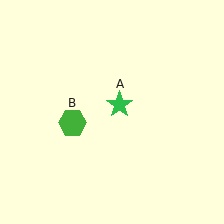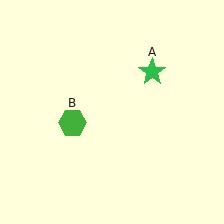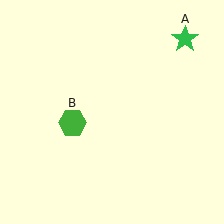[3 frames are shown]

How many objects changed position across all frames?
1 object changed position: green star (object A).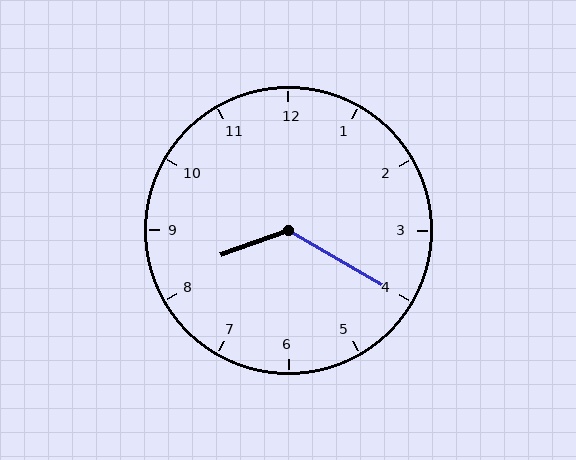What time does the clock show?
8:20.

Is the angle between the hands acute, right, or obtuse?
It is obtuse.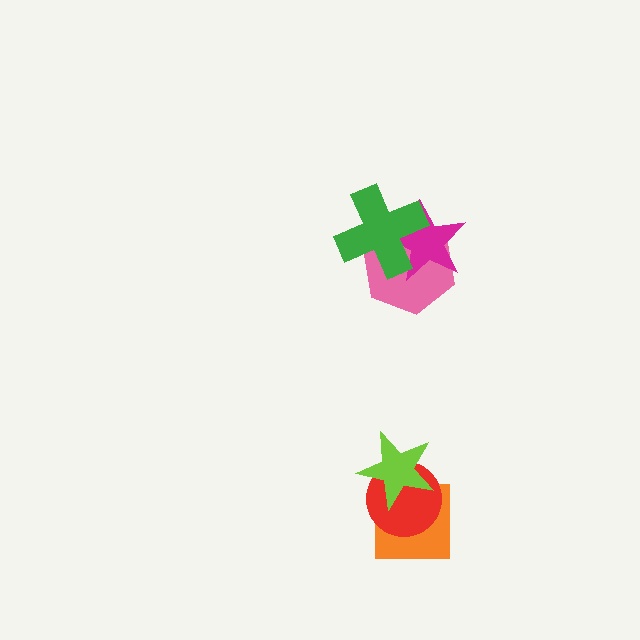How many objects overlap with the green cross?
2 objects overlap with the green cross.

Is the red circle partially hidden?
Yes, it is partially covered by another shape.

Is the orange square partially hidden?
Yes, it is partially covered by another shape.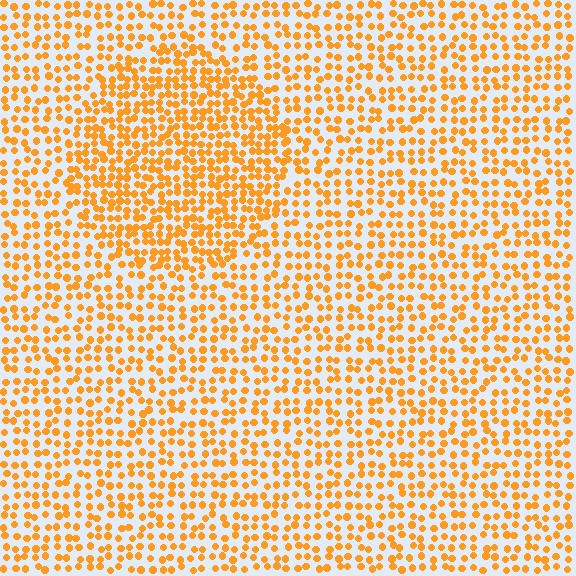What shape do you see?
I see a circle.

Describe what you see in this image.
The image contains small orange elements arranged at two different densities. A circle-shaped region is visible where the elements are more densely packed than the surrounding area.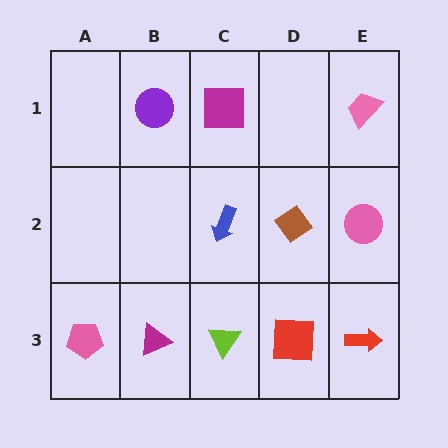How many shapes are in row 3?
5 shapes.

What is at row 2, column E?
A pink circle.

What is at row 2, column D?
A brown diamond.